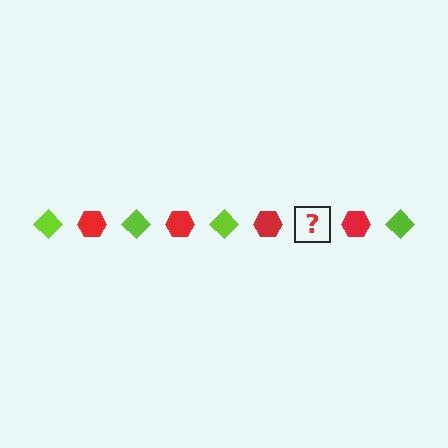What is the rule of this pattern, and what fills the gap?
The rule is that the pattern alternates between lime diamond and red hexagon. The gap should be filled with a lime diamond.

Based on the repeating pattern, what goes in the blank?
The blank should be a lime diamond.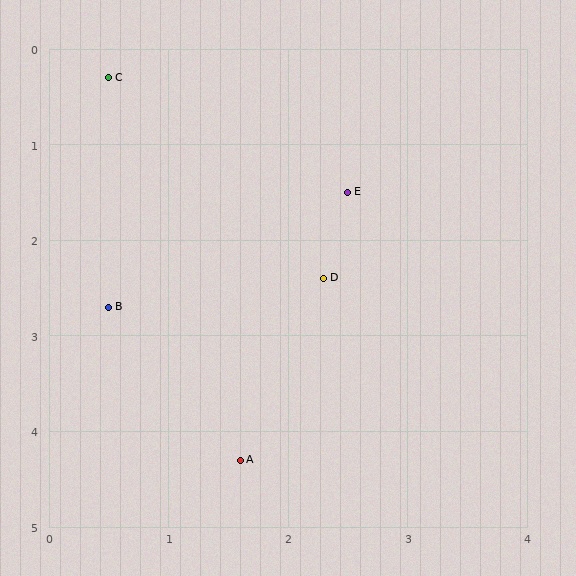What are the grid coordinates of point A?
Point A is at approximately (1.6, 4.3).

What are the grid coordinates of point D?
Point D is at approximately (2.3, 2.4).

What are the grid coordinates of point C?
Point C is at approximately (0.5, 0.3).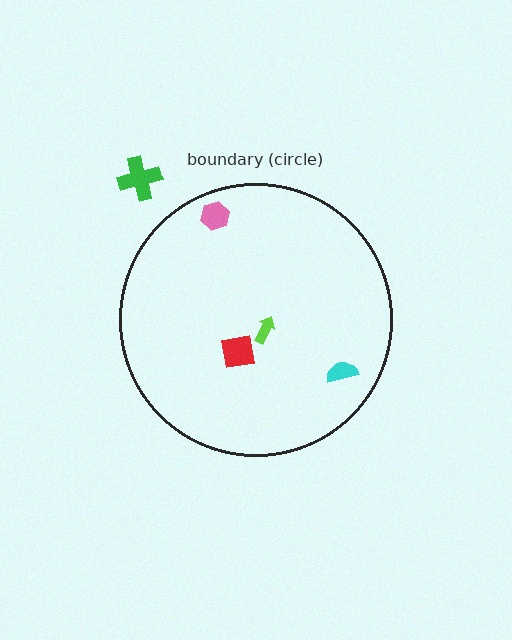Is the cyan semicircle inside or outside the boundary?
Inside.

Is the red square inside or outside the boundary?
Inside.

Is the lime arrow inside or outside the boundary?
Inside.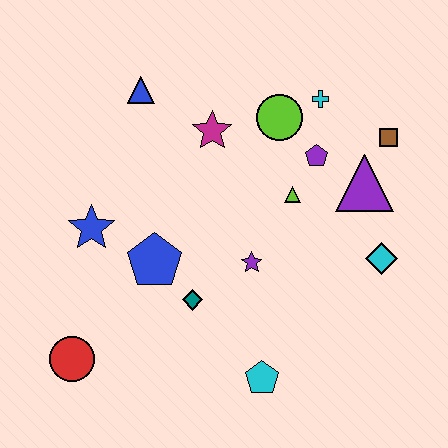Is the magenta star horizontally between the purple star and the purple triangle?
No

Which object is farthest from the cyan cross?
The red circle is farthest from the cyan cross.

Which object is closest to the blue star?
The blue pentagon is closest to the blue star.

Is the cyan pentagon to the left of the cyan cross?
Yes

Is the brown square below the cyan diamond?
No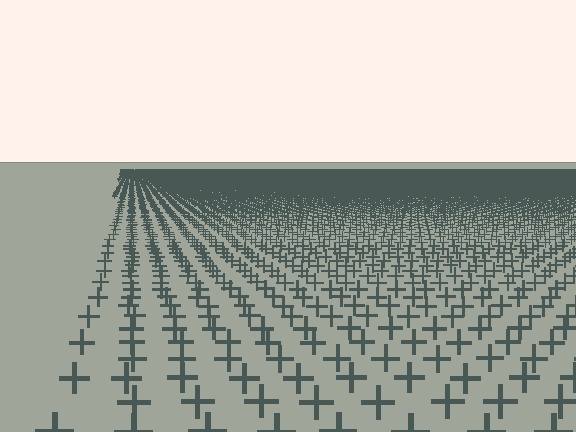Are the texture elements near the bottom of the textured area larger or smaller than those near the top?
Larger. Near the bottom, elements are closer to the viewer and appear at a bigger on-screen size.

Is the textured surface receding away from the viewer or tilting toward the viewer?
The surface is receding away from the viewer. Texture elements get smaller and denser toward the top.